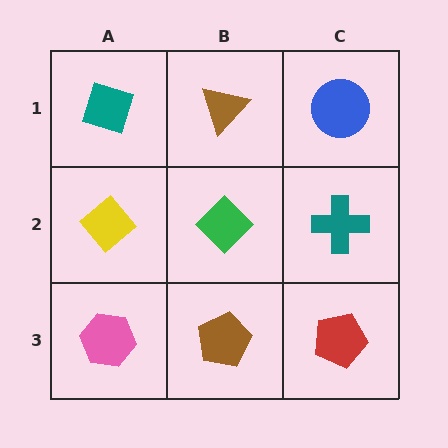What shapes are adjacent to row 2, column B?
A brown triangle (row 1, column B), a brown pentagon (row 3, column B), a yellow diamond (row 2, column A), a teal cross (row 2, column C).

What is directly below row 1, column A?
A yellow diamond.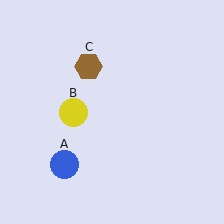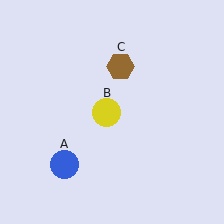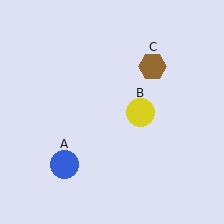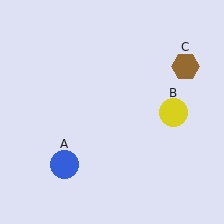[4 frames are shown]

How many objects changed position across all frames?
2 objects changed position: yellow circle (object B), brown hexagon (object C).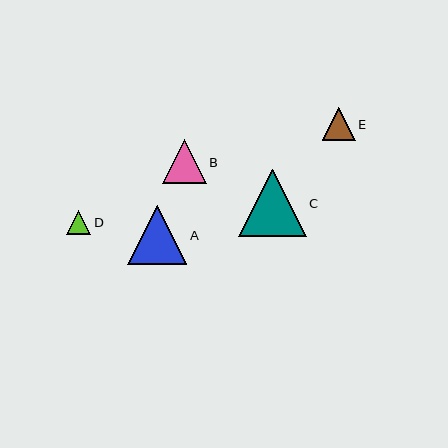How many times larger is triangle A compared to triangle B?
Triangle A is approximately 1.3 times the size of triangle B.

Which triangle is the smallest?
Triangle D is the smallest with a size of approximately 24 pixels.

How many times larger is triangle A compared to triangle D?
Triangle A is approximately 2.5 times the size of triangle D.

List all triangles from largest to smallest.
From largest to smallest: C, A, B, E, D.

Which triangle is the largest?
Triangle C is the largest with a size of approximately 67 pixels.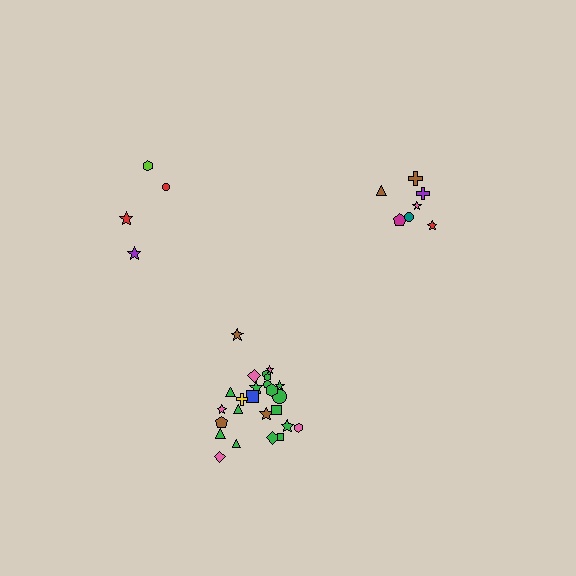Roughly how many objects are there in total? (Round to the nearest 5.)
Roughly 35 objects in total.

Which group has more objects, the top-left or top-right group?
The top-right group.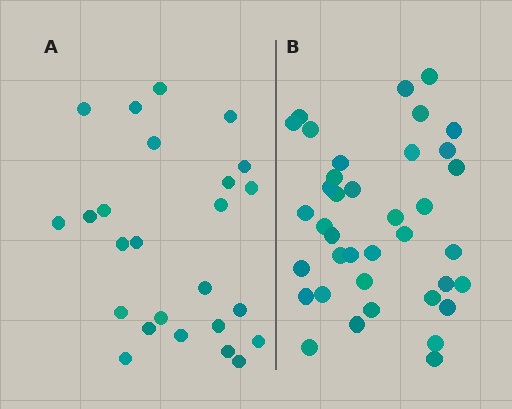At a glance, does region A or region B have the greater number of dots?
Region B (the right region) has more dots.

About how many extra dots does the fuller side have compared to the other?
Region B has approximately 15 more dots than region A.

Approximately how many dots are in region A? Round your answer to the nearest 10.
About 20 dots. (The exact count is 25, which rounds to 20.)